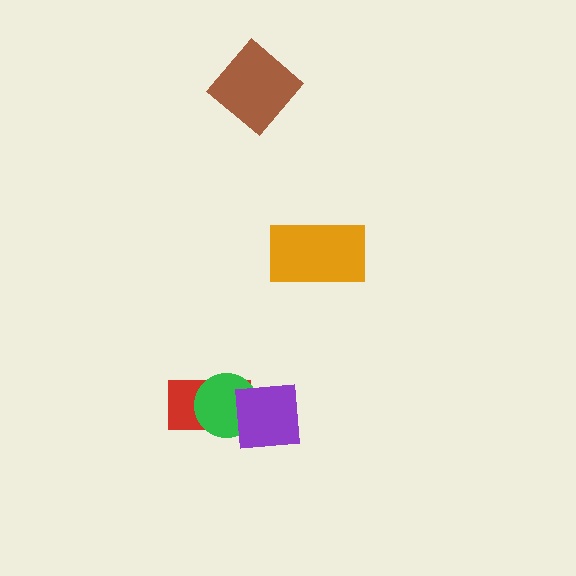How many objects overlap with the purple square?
2 objects overlap with the purple square.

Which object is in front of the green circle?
The purple square is in front of the green circle.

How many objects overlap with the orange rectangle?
0 objects overlap with the orange rectangle.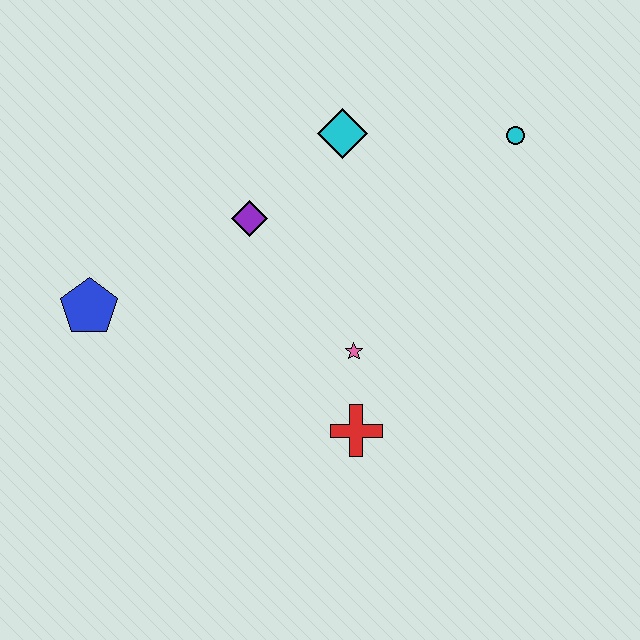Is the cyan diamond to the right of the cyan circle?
No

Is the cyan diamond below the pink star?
No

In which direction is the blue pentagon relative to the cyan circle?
The blue pentagon is to the left of the cyan circle.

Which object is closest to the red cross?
The pink star is closest to the red cross.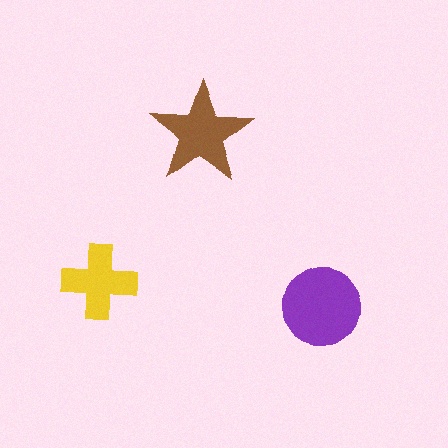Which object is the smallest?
The yellow cross.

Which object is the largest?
The purple circle.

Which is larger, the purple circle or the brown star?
The purple circle.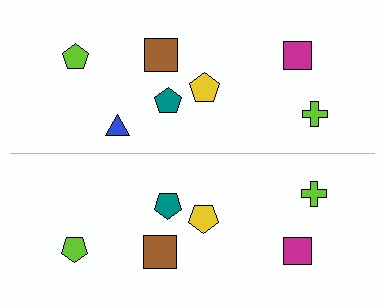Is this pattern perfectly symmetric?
No, the pattern is not perfectly symmetric. A blue triangle is missing from the bottom side.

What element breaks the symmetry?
A blue triangle is missing from the bottom side.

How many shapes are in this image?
There are 13 shapes in this image.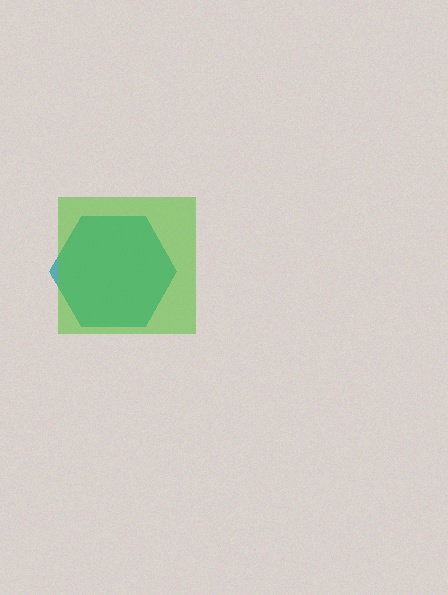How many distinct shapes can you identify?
There are 2 distinct shapes: a teal hexagon, a lime square.